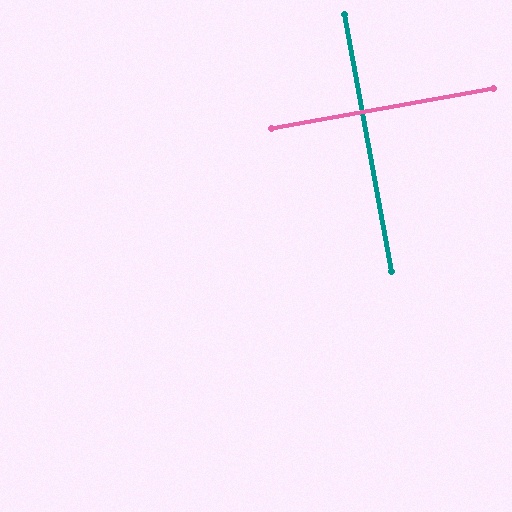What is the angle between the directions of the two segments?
Approximately 90 degrees.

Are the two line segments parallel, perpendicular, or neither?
Perpendicular — they meet at approximately 90°.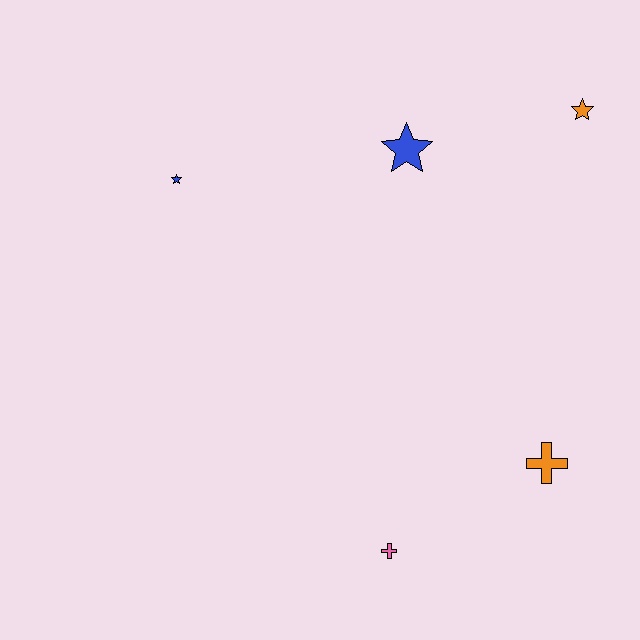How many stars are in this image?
There are 3 stars.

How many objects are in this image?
There are 5 objects.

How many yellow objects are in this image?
There are no yellow objects.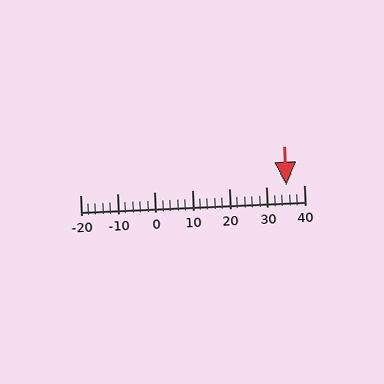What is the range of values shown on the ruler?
The ruler shows values from -20 to 40.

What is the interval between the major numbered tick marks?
The major tick marks are spaced 10 units apart.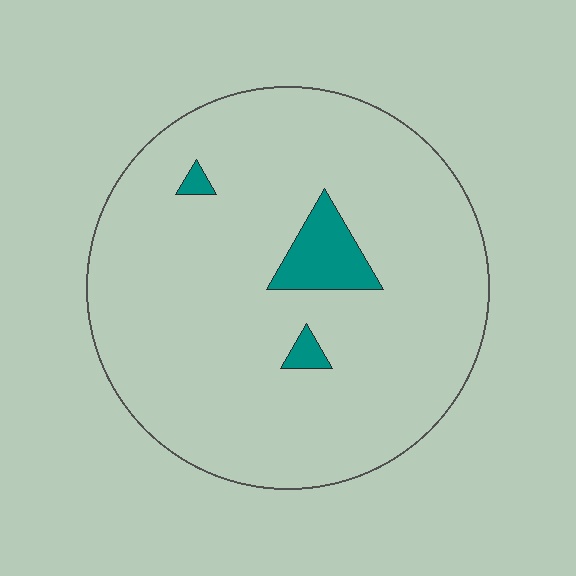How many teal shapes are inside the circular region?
3.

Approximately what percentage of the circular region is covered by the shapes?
Approximately 5%.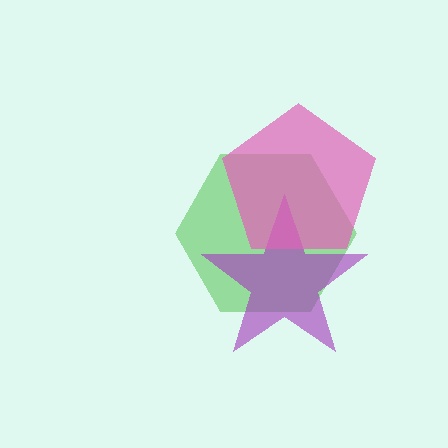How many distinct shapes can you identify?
There are 3 distinct shapes: a green hexagon, a purple star, a pink pentagon.